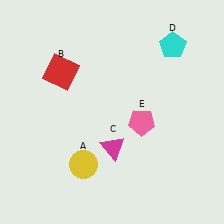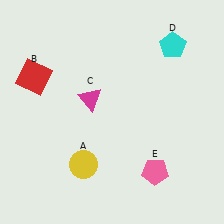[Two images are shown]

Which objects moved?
The objects that moved are: the red square (B), the magenta triangle (C), the pink pentagon (E).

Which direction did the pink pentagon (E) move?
The pink pentagon (E) moved down.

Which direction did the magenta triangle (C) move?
The magenta triangle (C) moved up.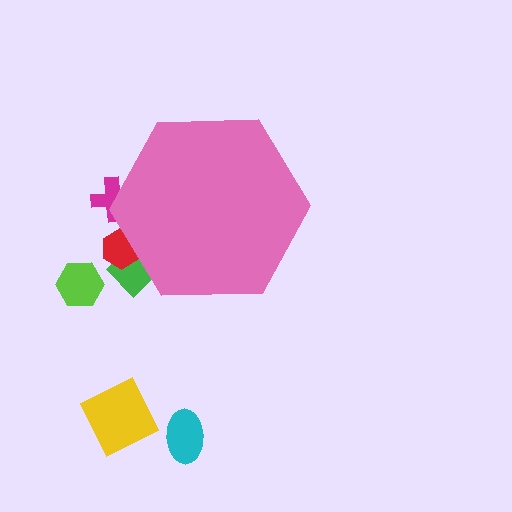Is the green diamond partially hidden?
Yes, the green diamond is partially hidden behind the pink hexagon.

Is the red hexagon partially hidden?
Yes, the red hexagon is partially hidden behind the pink hexagon.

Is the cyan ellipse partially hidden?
No, the cyan ellipse is fully visible.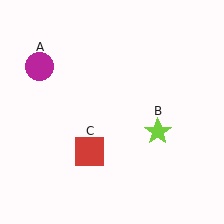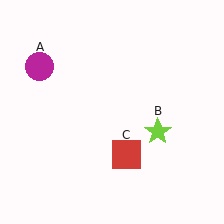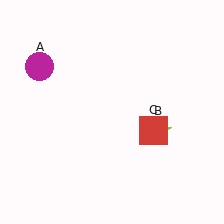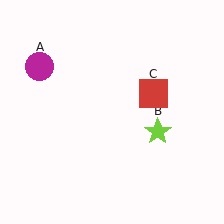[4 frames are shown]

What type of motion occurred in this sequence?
The red square (object C) rotated counterclockwise around the center of the scene.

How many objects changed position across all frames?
1 object changed position: red square (object C).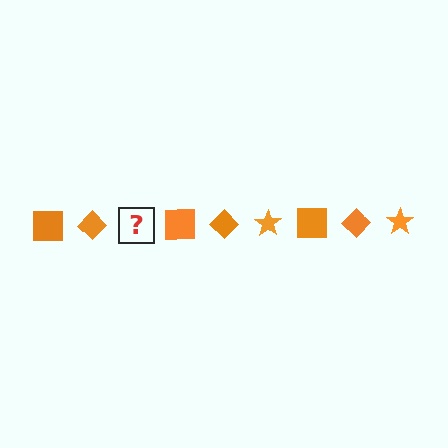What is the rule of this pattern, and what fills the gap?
The rule is that the pattern cycles through square, diamond, star shapes in orange. The gap should be filled with an orange star.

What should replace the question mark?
The question mark should be replaced with an orange star.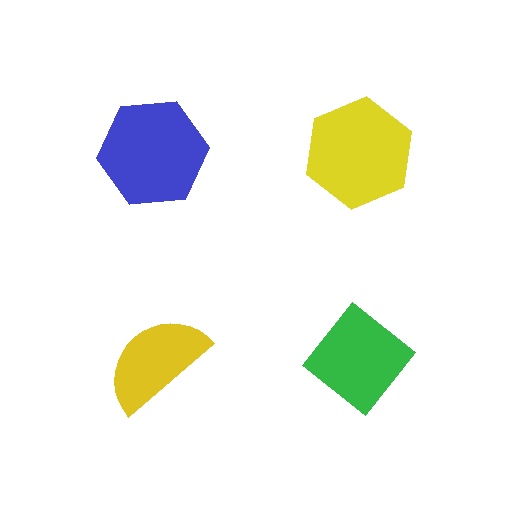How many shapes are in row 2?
2 shapes.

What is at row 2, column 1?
A yellow semicircle.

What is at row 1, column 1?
A blue hexagon.